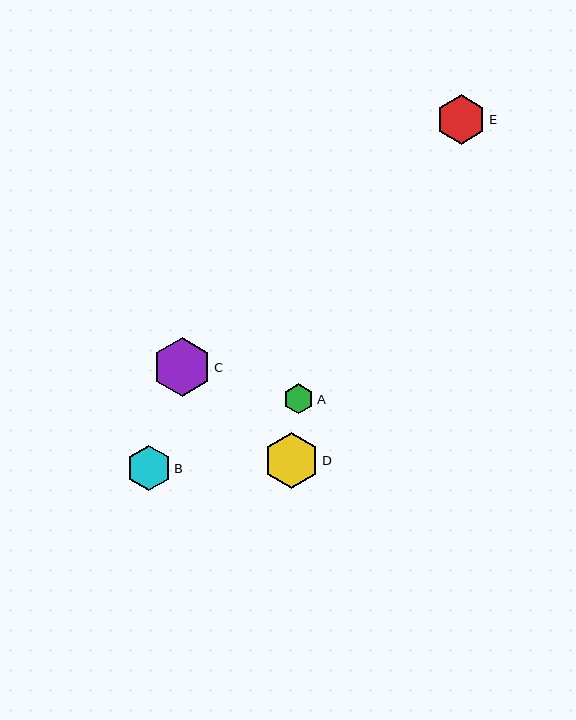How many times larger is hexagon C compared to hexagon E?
Hexagon C is approximately 1.2 times the size of hexagon E.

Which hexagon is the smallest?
Hexagon A is the smallest with a size of approximately 30 pixels.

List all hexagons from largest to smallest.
From largest to smallest: C, D, E, B, A.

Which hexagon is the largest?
Hexagon C is the largest with a size of approximately 58 pixels.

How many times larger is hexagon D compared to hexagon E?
Hexagon D is approximately 1.1 times the size of hexagon E.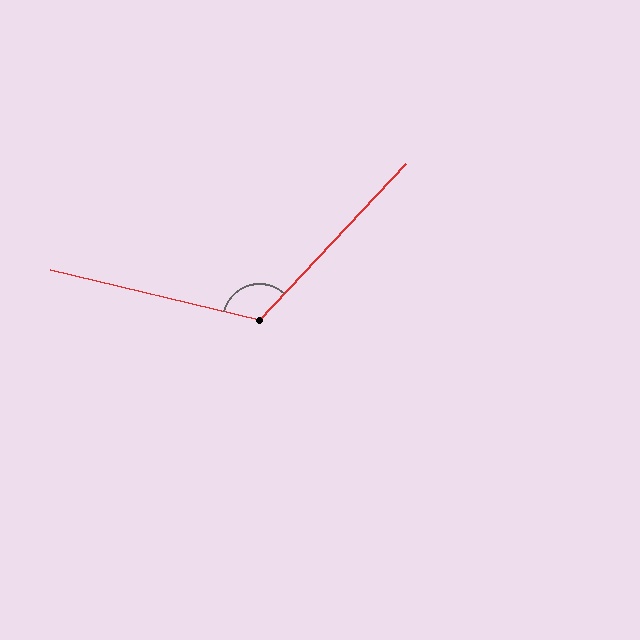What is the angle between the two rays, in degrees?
Approximately 120 degrees.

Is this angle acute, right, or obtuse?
It is obtuse.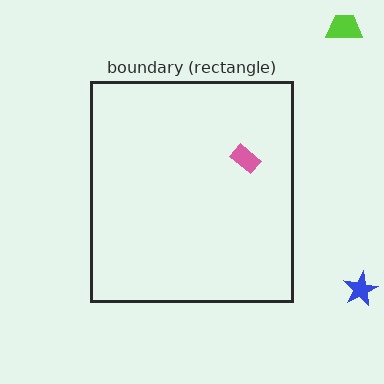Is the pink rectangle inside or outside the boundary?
Inside.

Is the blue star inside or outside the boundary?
Outside.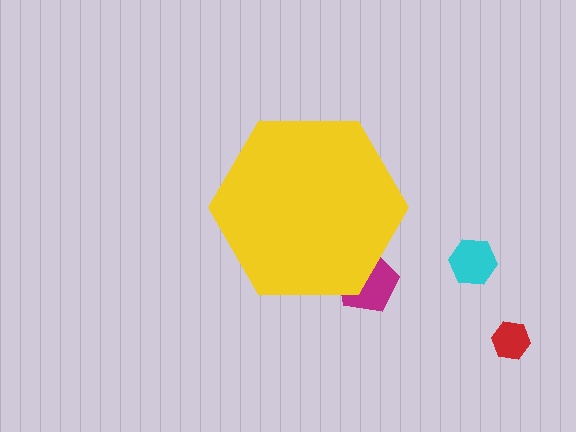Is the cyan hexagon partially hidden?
No, the cyan hexagon is fully visible.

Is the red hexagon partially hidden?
No, the red hexagon is fully visible.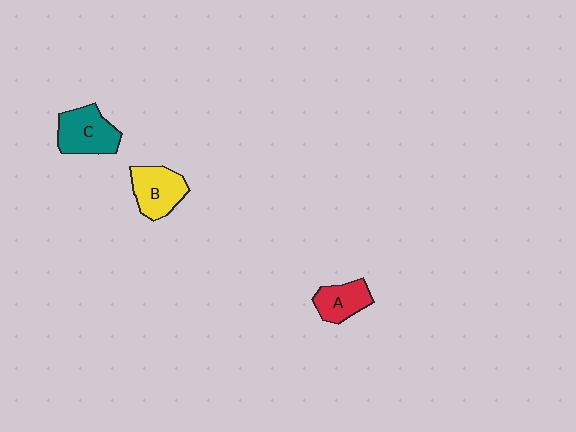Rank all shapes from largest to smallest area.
From largest to smallest: C (teal), B (yellow), A (red).